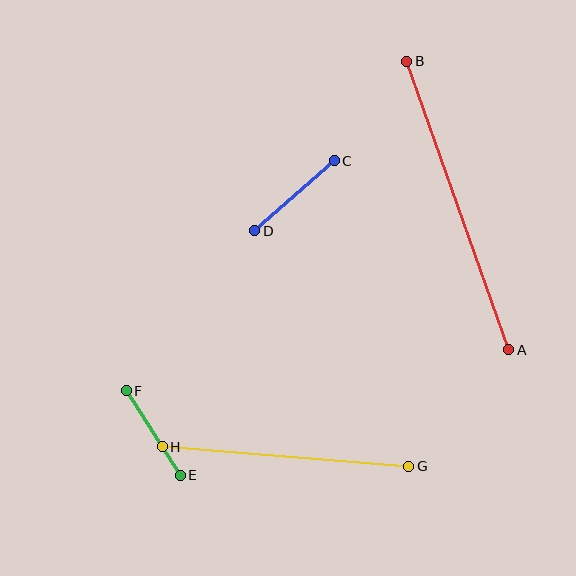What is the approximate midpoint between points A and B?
The midpoint is at approximately (458, 206) pixels.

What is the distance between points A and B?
The distance is approximately 306 pixels.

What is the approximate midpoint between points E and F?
The midpoint is at approximately (153, 433) pixels.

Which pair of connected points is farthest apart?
Points A and B are farthest apart.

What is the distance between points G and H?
The distance is approximately 247 pixels.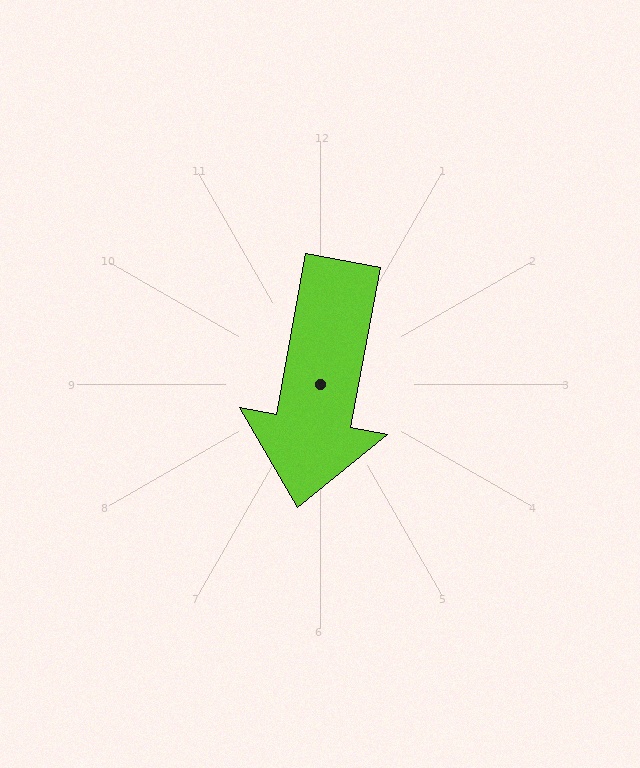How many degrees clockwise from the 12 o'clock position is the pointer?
Approximately 191 degrees.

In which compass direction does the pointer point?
South.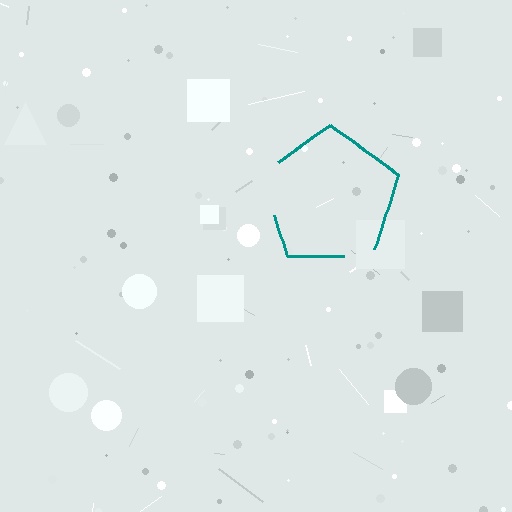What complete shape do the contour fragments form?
The contour fragments form a pentagon.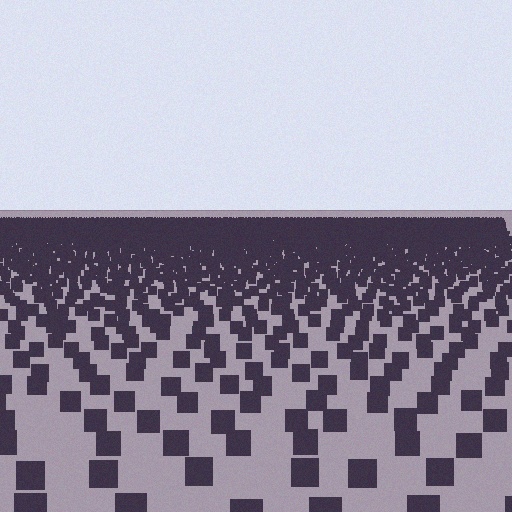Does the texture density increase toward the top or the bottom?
Density increases toward the top.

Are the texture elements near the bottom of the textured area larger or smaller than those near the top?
Larger. Near the bottom, elements are closer to the viewer and appear at a bigger on-screen size.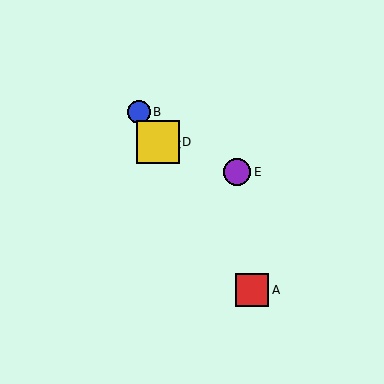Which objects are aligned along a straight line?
Objects A, B, C, D are aligned along a straight line.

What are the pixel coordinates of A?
Object A is at (252, 290).